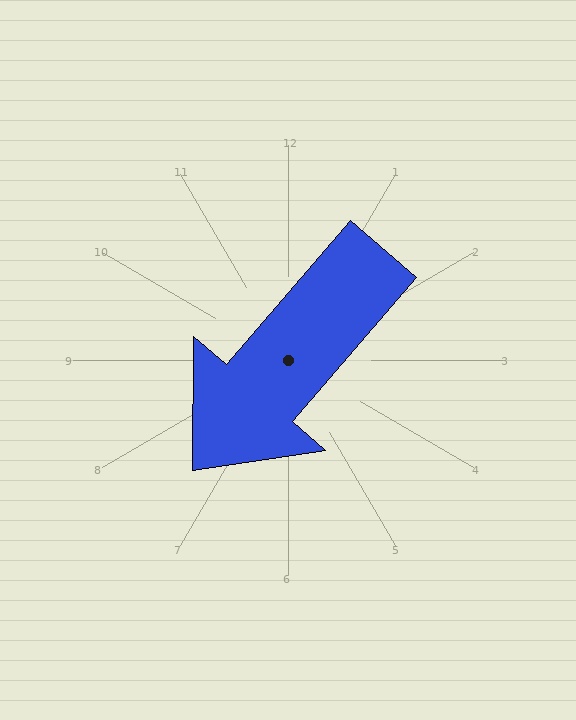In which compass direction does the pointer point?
Southwest.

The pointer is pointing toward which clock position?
Roughly 7 o'clock.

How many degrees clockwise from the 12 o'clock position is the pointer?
Approximately 221 degrees.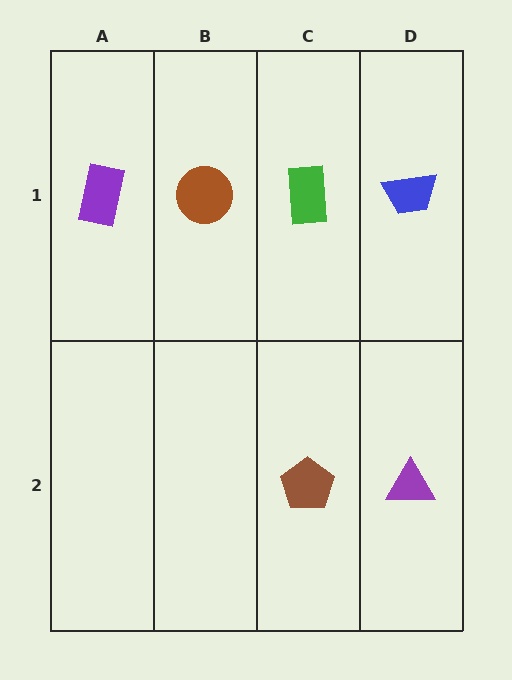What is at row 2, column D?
A purple triangle.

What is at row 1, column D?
A blue trapezoid.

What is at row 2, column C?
A brown pentagon.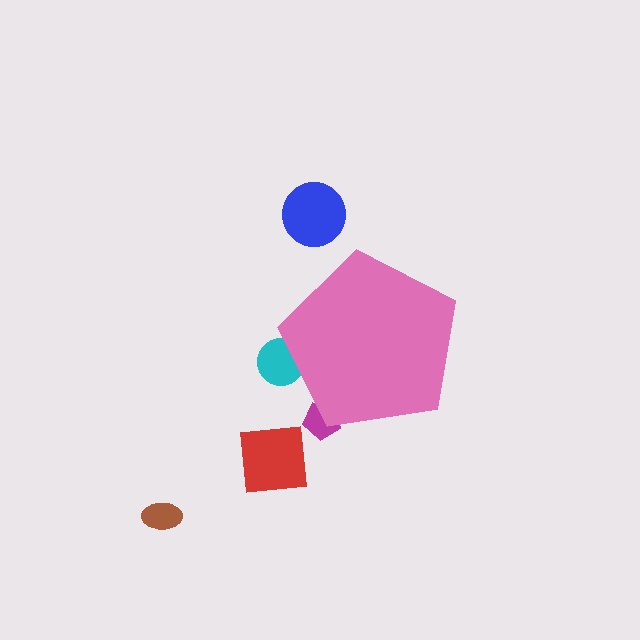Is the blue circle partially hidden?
No, the blue circle is fully visible.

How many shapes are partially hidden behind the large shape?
2 shapes are partially hidden.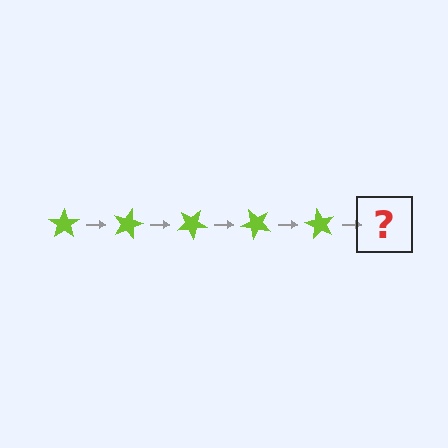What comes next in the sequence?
The next element should be a lime star rotated 75 degrees.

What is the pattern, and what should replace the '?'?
The pattern is that the star rotates 15 degrees each step. The '?' should be a lime star rotated 75 degrees.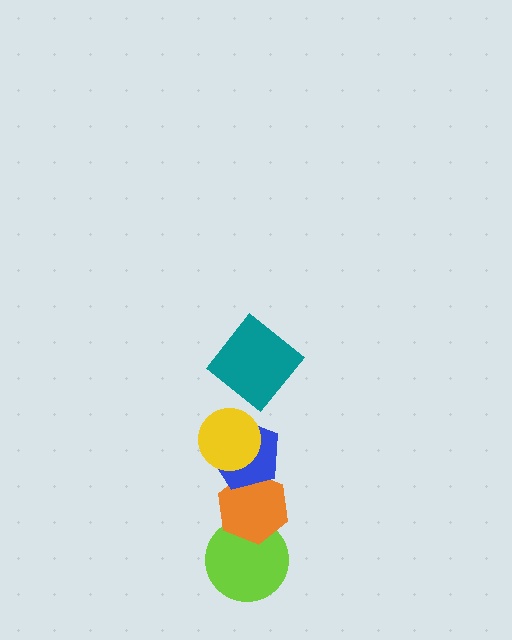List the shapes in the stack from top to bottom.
From top to bottom: the teal diamond, the yellow circle, the blue pentagon, the orange hexagon, the lime circle.